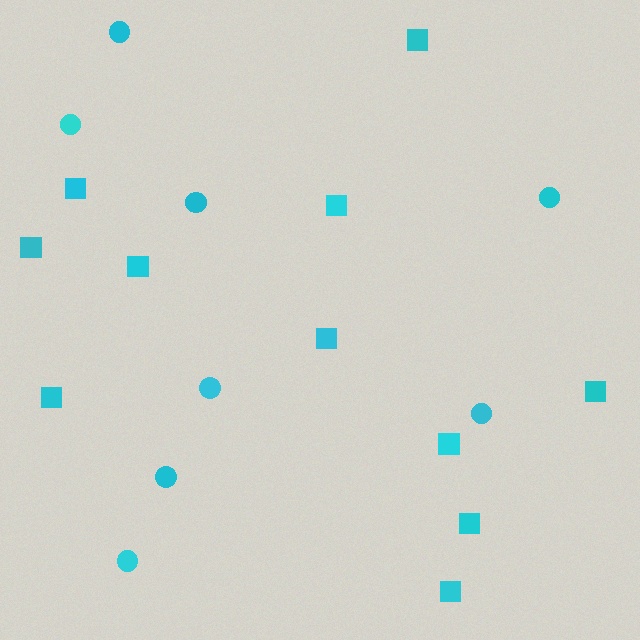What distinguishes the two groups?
There are 2 groups: one group of circles (8) and one group of squares (11).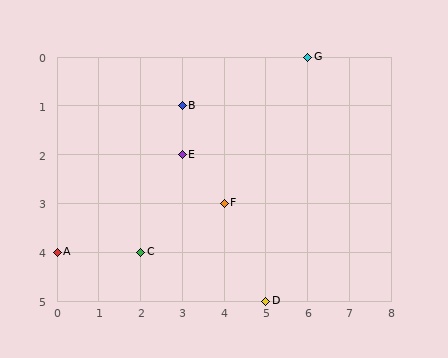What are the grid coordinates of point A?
Point A is at grid coordinates (0, 4).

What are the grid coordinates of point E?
Point E is at grid coordinates (3, 2).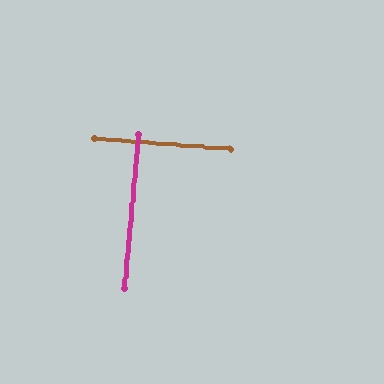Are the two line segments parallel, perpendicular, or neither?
Perpendicular — they meet at approximately 89°.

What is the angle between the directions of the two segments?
Approximately 89 degrees.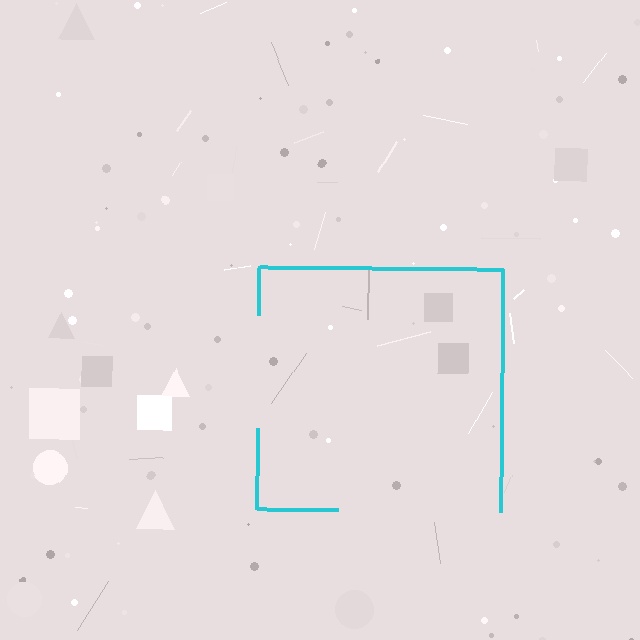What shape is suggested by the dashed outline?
The dashed outline suggests a square.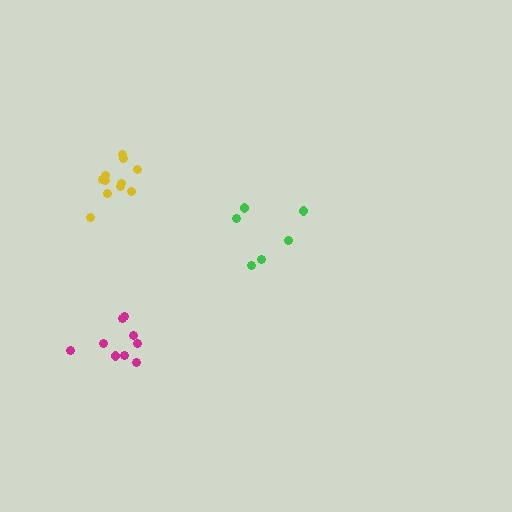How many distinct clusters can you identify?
There are 3 distinct clusters.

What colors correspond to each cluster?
The clusters are colored: green, yellow, magenta.